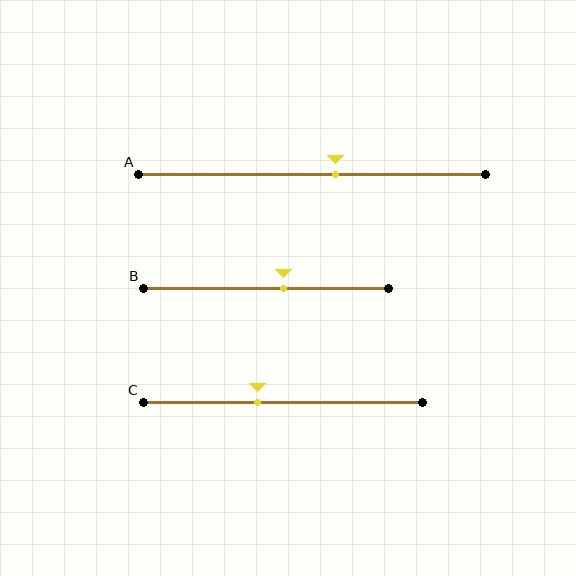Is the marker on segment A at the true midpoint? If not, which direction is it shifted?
No, the marker on segment A is shifted to the right by about 7% of the segment length.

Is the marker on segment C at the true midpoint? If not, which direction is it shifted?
No, the marker on segment C is shifted to the left by about 9% of the segment length.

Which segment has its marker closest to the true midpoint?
Segment A has its marker closest to the true midpoint.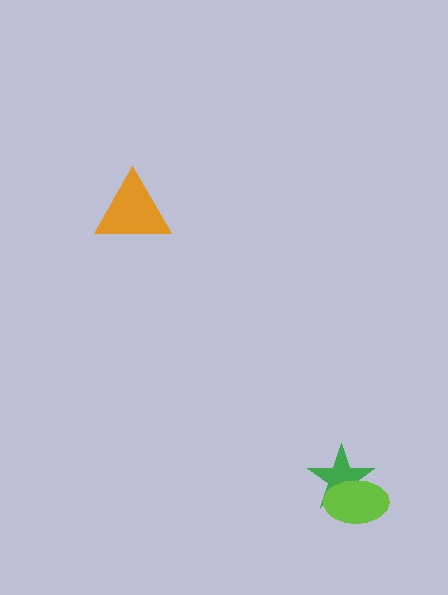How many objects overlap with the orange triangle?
0 objects overlap with the orange triangle.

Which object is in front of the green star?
The lime ellipse is in front of the green star.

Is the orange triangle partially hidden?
No, no other shape covers it.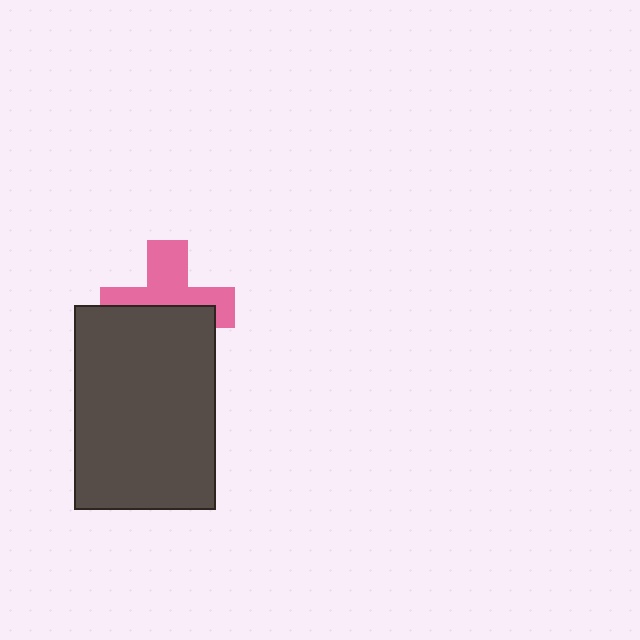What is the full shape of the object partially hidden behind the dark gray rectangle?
The partially hidden object is a pink cross.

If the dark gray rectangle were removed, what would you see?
You would see the complete pink cross.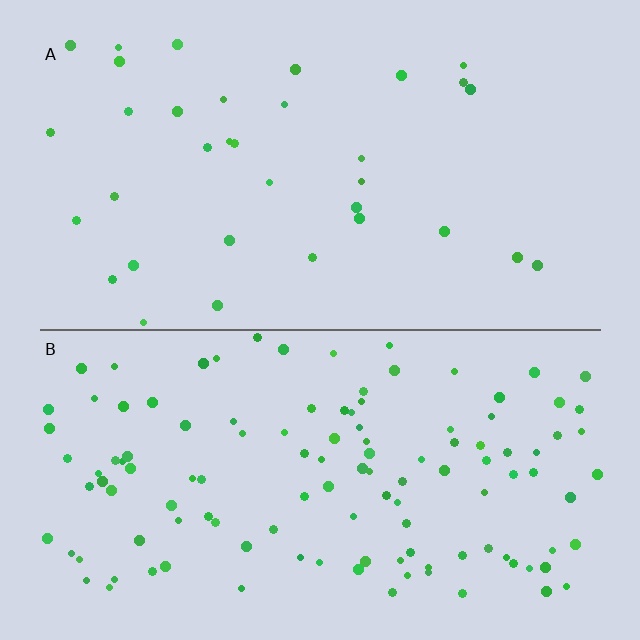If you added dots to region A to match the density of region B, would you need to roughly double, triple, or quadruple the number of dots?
Approximately quadruple.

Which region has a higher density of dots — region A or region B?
B (the bottom).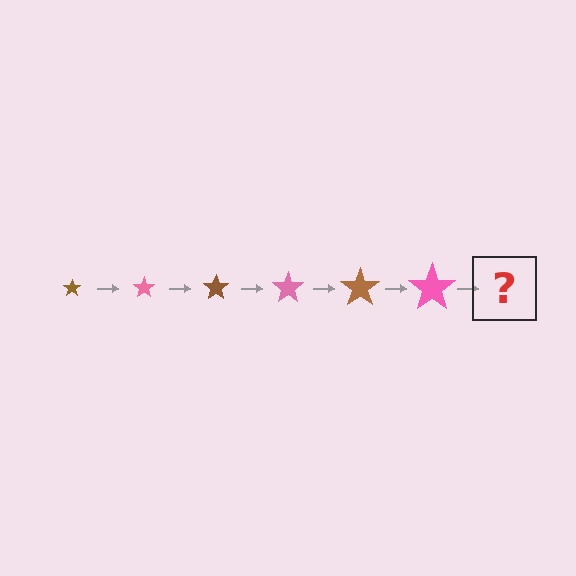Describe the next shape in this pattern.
It should be a brown star, larger than the previous one.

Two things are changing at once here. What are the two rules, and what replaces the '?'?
The two rules are that the star grows larger each step and the color cycles through brown and pink. The '?' should be a brown star, larger than the previous one.